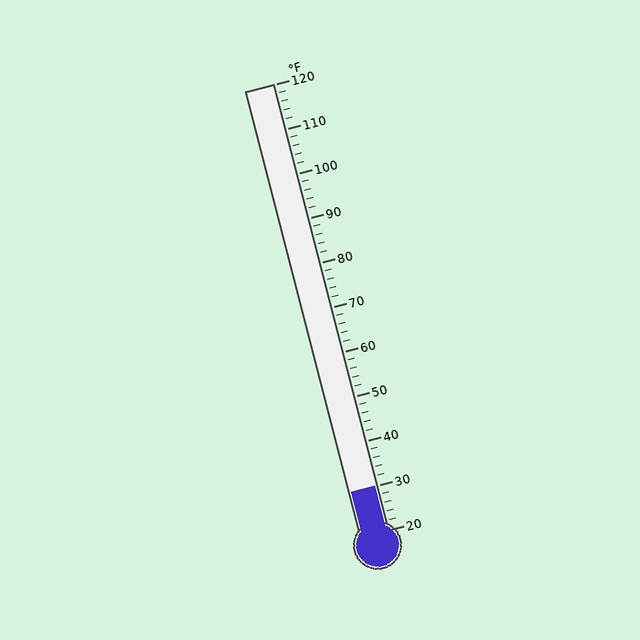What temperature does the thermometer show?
The thermometer shows approximately 30°F.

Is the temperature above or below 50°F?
The temperature is below 50°F.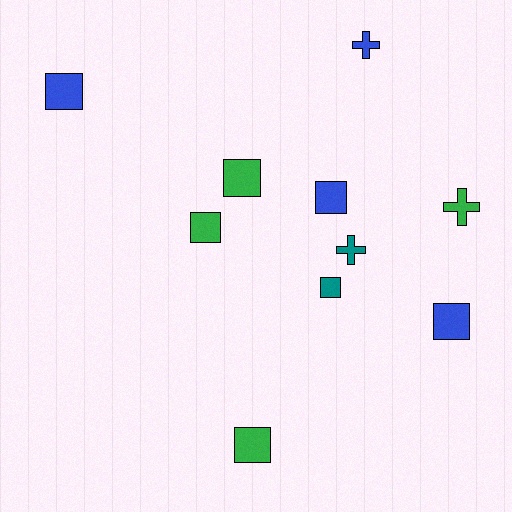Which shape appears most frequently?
Square, with 7 objects.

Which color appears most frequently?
Blue, with 4 objects.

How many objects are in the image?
There are 10 objects.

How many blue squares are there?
There are 3 blue squares.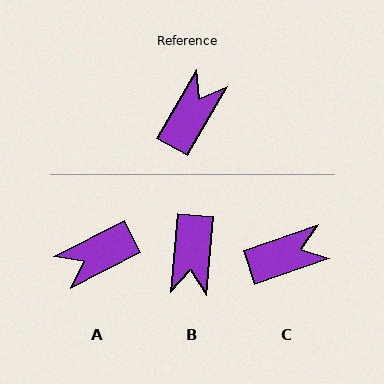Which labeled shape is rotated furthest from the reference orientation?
B, about 155 degrees away.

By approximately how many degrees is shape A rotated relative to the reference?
Approximately 147 degrees counter-clockwise.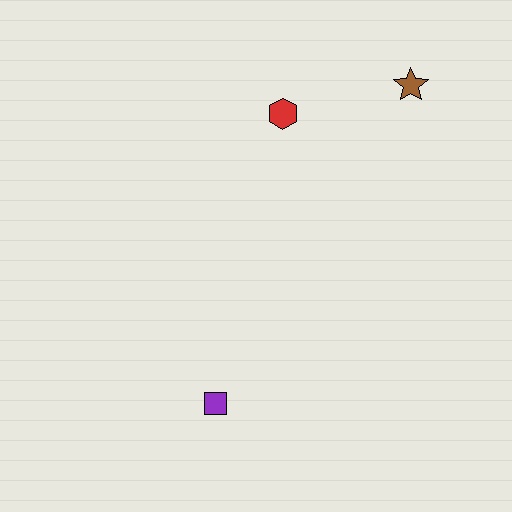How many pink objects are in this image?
There are no pink objects.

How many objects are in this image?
There are 3 objects.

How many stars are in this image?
There is 1 star.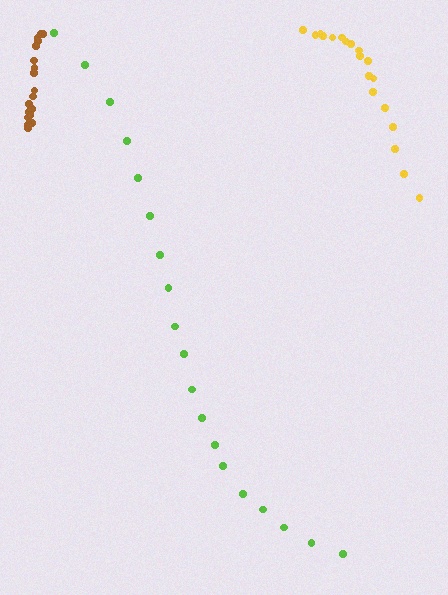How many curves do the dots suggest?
There are 3 distinct paths.